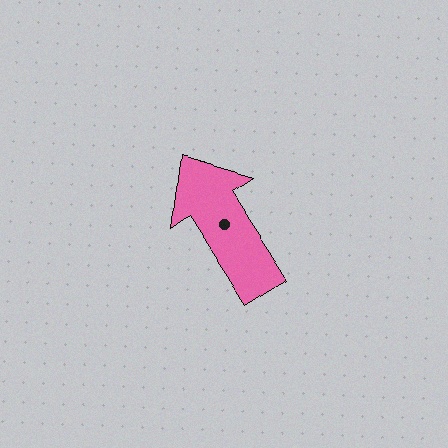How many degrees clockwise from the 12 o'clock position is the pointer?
Approximately 327 degrees.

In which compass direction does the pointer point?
Northwest.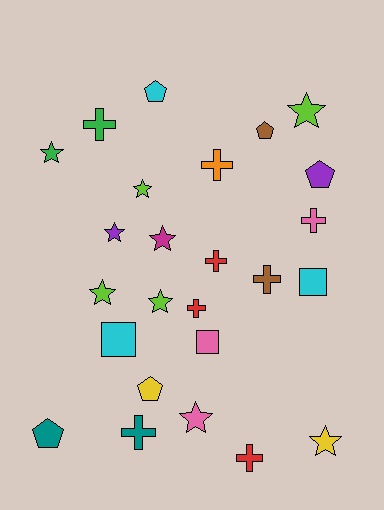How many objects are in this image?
There are 25 objects.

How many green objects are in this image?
There are 2 green objects.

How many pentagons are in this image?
There are 5 pentagons.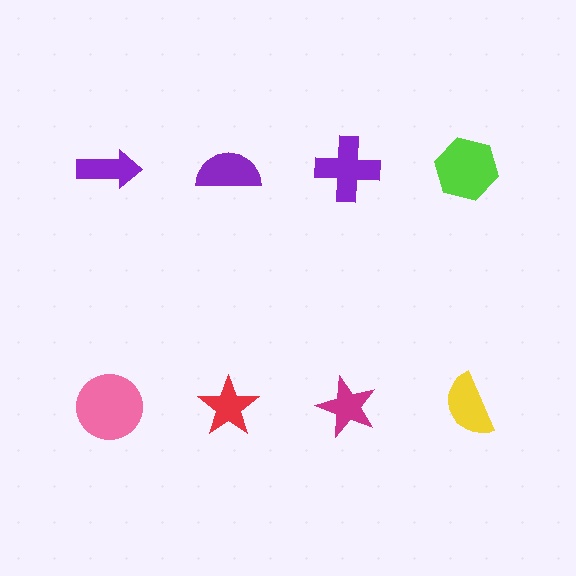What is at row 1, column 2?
A purple semicircle.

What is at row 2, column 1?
A pink circle.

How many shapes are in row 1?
4 shapes.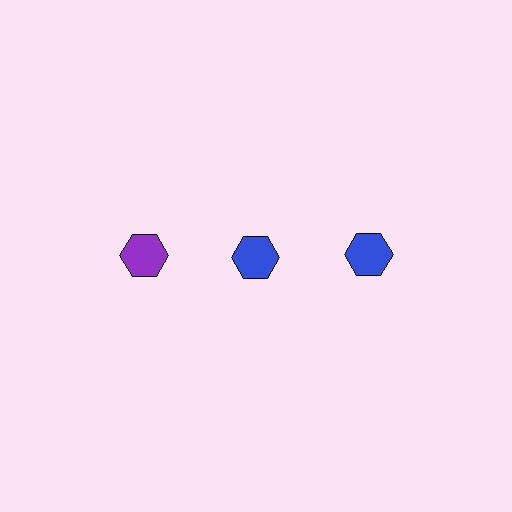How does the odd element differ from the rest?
It has a different color: purple instead of blue.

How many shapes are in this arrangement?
There are 3 shapes arranged in a grid pattern.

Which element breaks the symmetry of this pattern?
The purple hexagon in the top row, leftmost column breaks the symmetry. All other shapes are blue hexagons.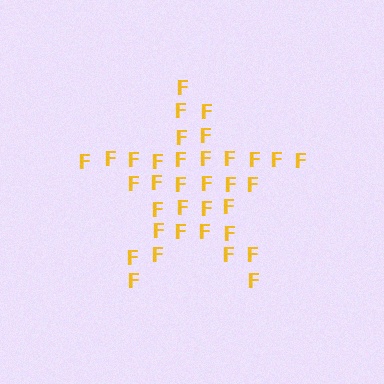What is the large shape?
The large shape is a star.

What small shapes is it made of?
It is made of small letter F's.